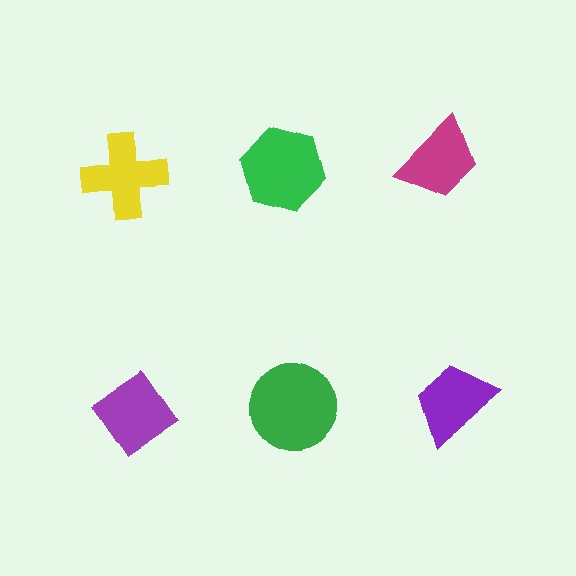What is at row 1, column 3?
A magenta trapezoid.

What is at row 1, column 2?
A green hexagon.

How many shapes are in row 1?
3 shapes.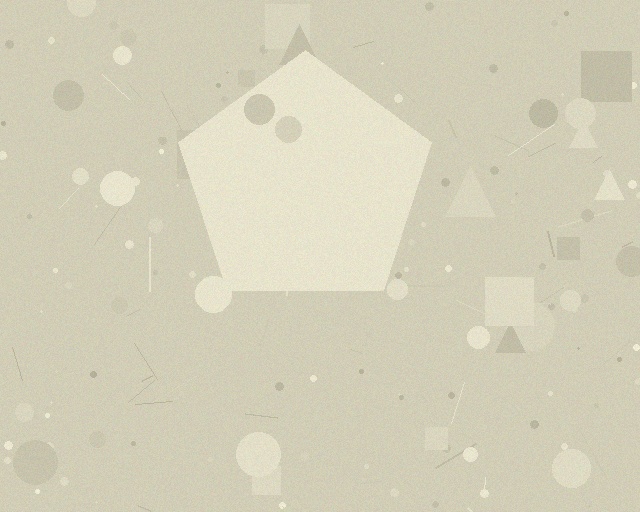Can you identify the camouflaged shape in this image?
The camouflaged shape is a pentagon.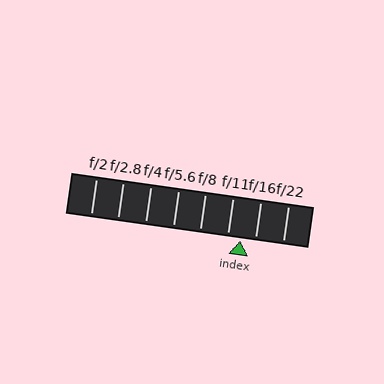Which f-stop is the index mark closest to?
The index mark is closest to f/11.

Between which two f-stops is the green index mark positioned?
The index mark is between f/11 and f/16.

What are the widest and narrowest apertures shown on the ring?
The widest aperture shown is f/2 and the narrowest is f/22.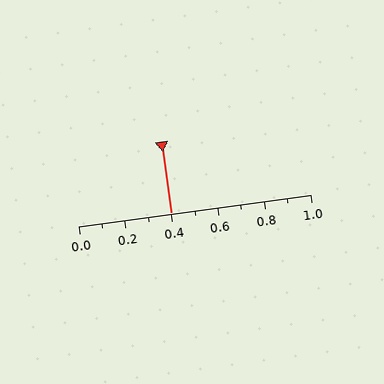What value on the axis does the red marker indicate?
The marker indicates approximately 0.4.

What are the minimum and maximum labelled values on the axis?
The axis runs from 0.0 to 1.0.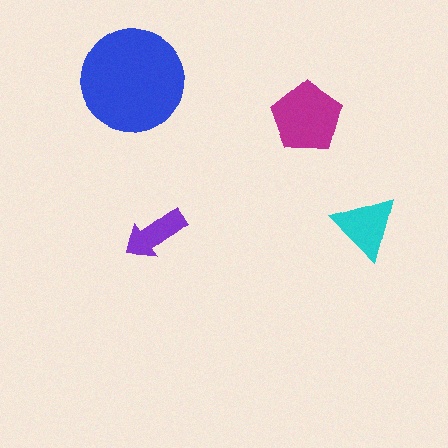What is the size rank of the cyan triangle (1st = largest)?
3rd.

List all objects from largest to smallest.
The blue circle, the magenta pentagon, the cyan triangle, the purple arrow.